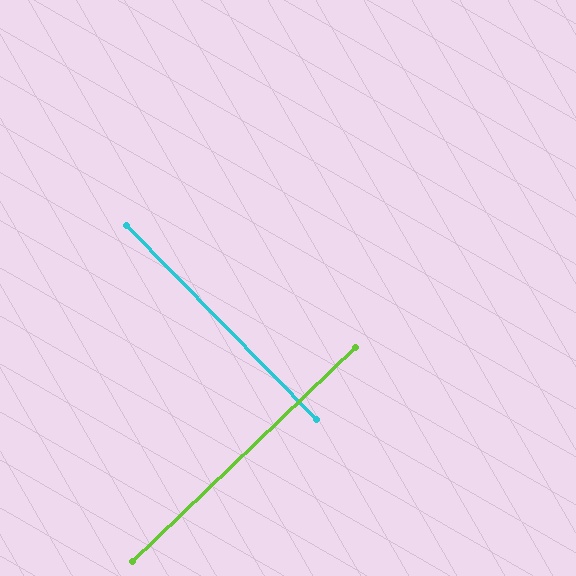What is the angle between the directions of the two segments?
Approximately 89 degrees.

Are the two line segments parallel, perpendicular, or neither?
Perpendicular — they meet at approximately 89°.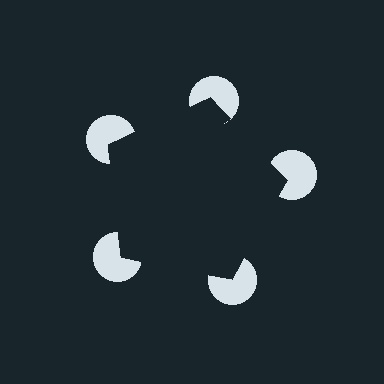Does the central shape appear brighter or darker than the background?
It typically appears slightly darker than the background, even though no actual brightness change is drawn.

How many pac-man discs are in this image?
There are 5 — one at each vertex of the illusory pentagon.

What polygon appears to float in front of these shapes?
An illusory pentagon — its edges are inferred from the aligned wedge cuts in the pac-man discs, not physically drawn.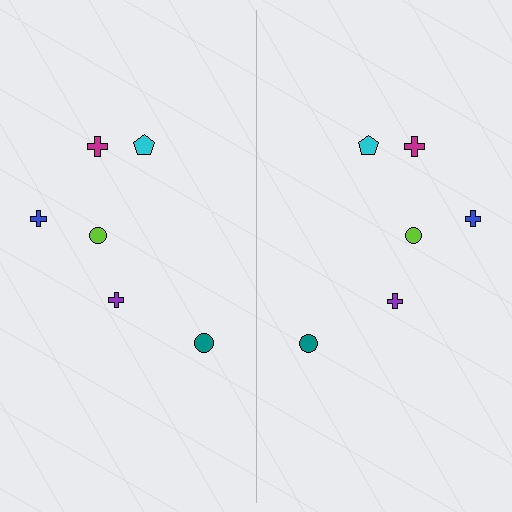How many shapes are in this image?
There are 12 shapes in this image.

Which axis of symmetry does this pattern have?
The pattern has a vertical axis of symmetry running through the center of the image.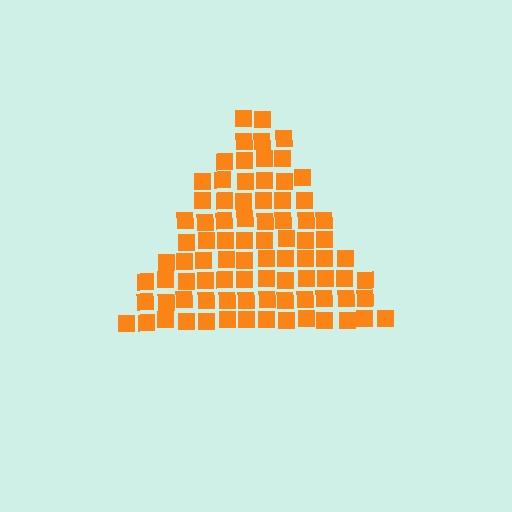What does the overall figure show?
The overall figure shows a triangle.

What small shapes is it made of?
It is made of small squares.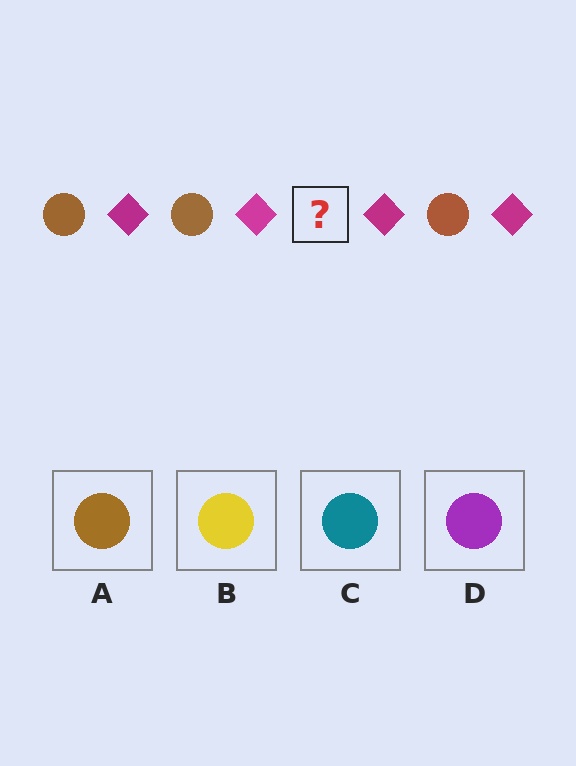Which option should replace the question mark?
Option A.